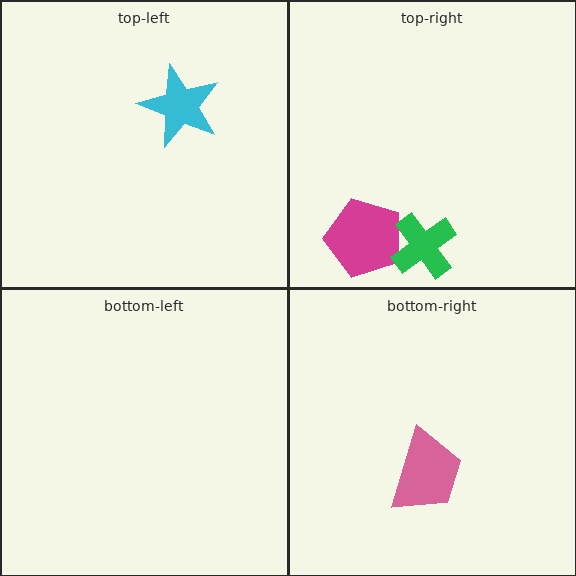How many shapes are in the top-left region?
1.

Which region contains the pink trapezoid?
The bottom-right region.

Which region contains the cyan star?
The top-left region.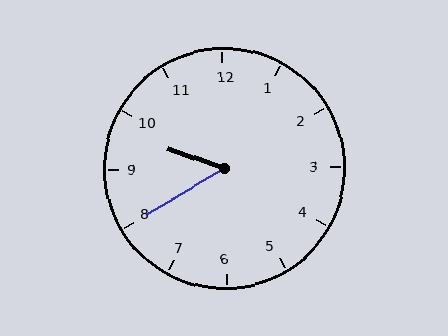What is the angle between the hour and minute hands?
Approximately 50 degrees.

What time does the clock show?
9:40.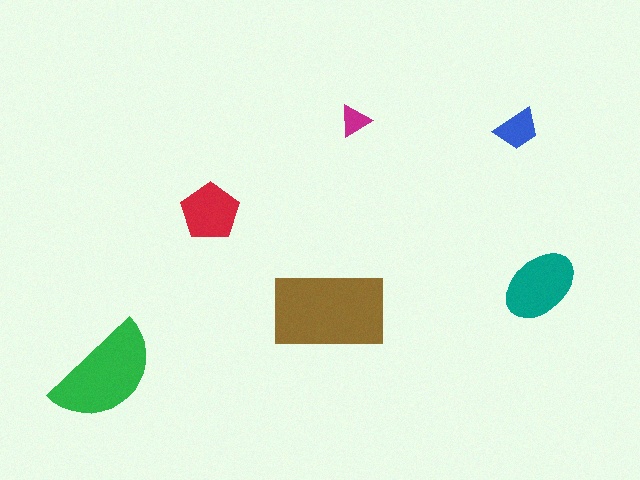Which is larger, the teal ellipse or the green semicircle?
The green semicircle.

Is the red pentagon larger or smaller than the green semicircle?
Smaller.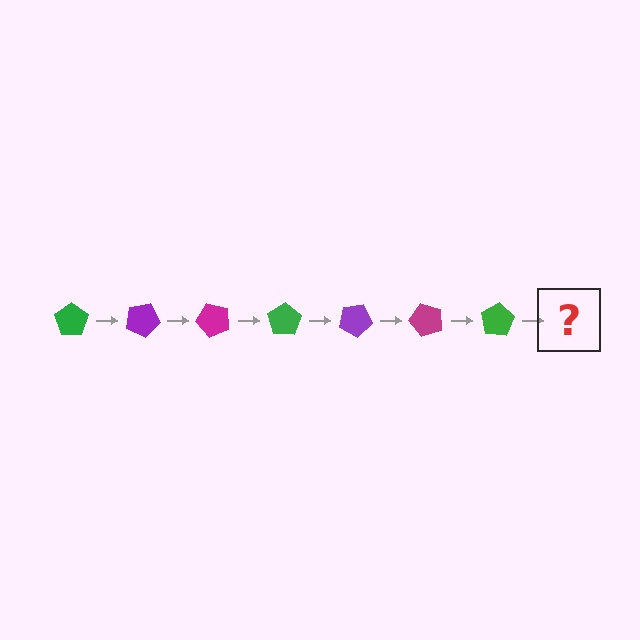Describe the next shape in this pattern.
It should be a purple pentagon, rotated 175 degrees from the start.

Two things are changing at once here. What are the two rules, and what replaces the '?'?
The two rules are that it rotates 25 degrees each step and the color cycles through green, purple, and magenta. The '?' should be a purple pentagon, rotated 175 degrees from the start.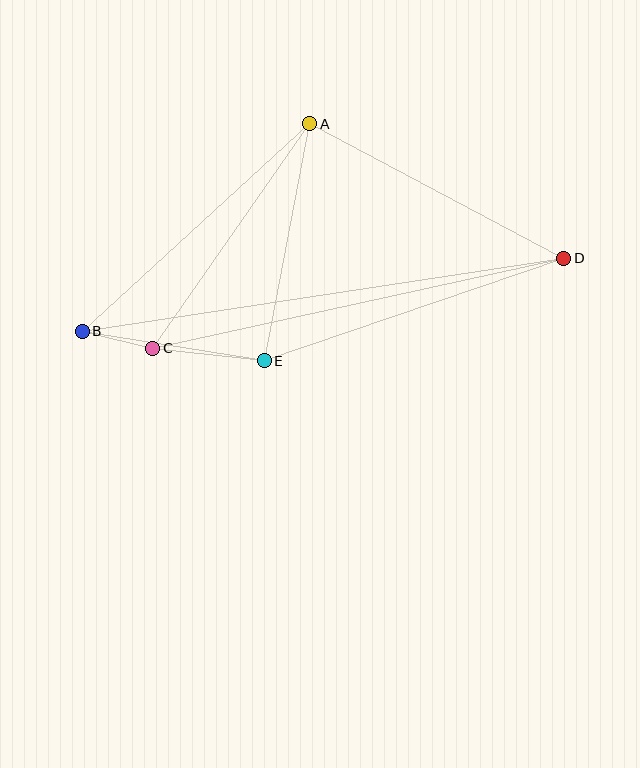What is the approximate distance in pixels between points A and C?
The distance between A and C is approximately 274 pixels.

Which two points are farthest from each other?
Points B and D are farthest from each other.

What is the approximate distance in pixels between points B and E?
The distance between B and E is approximately 184 pixels.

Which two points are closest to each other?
Points B and C are closest to each other.